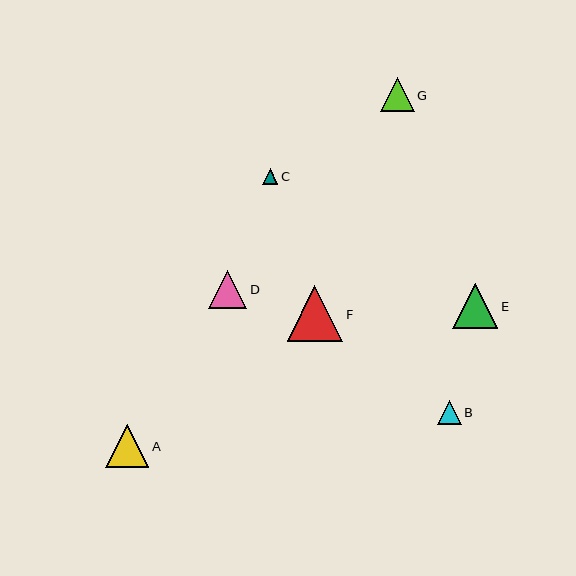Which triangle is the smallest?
Triangle C is the smallest with a size of approximately 15 pixels.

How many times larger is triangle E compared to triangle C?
Triangle E is approximately 3.0 times the size of triangle C.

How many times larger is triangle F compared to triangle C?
Triangle F is approximately 3.7 times the size of triangle C.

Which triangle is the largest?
Triangle F is the largest with a size of approximately 55 pixels.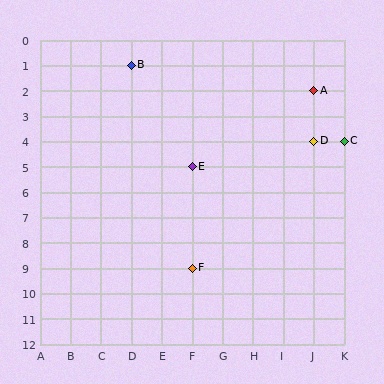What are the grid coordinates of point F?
Point F is at grid coordinates (F, 9).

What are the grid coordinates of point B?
Point B is at grid coordinates (D, 1).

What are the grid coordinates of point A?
Point A is at grid coordinates (J, 2).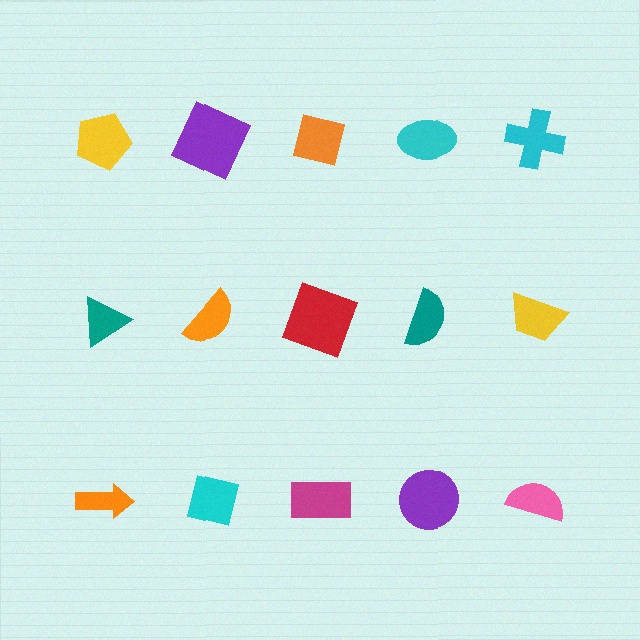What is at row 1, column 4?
A cyan ellipse.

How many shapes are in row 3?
5 shapes.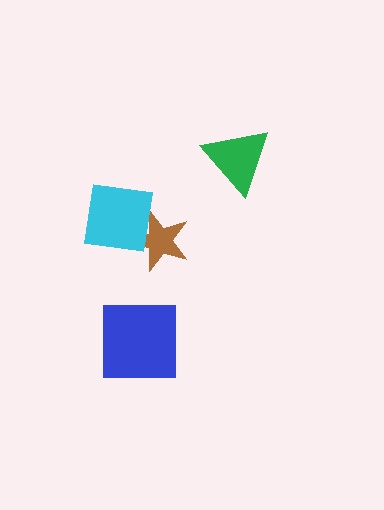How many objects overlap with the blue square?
0 objects overlap with the blue square.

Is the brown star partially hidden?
Yes, it is partially covered by another shape.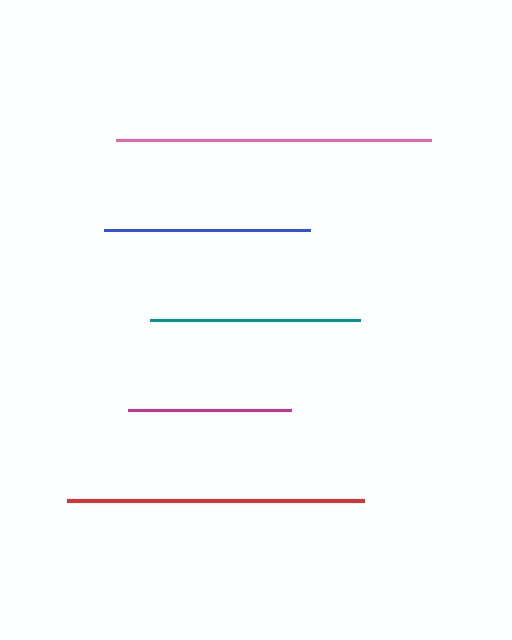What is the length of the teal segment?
The teal segment is approximately 209 pixels long.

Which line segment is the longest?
The pink line is the longest at approximately 315 pixels.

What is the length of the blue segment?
The blue segment is approximately 206 pixels long.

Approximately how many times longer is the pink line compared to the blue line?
The pink line is approximately 1.5 times the length of the blue line.